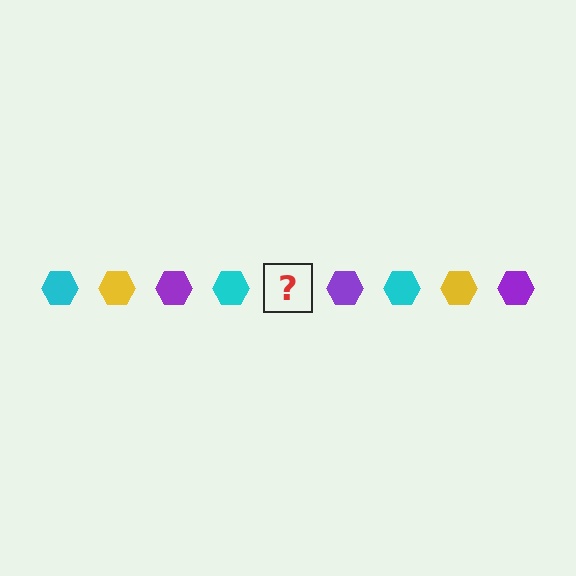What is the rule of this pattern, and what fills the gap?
The rule is that the pattern cycles through cyan, yellow, purple hexagons. The gap should be filled with a yellow hexagon.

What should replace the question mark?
The question mark should be replaced with a yellow hexagon.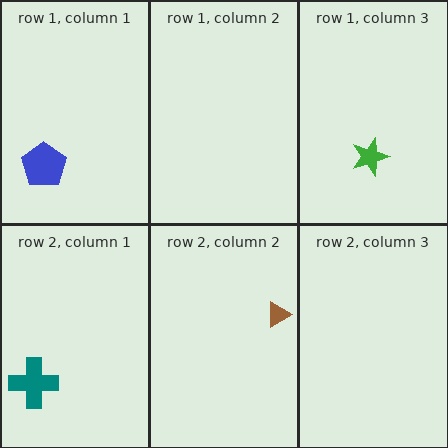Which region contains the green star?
The row 1, column 3 region.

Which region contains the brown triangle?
The row 2, column 2 region.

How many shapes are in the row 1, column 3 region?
1.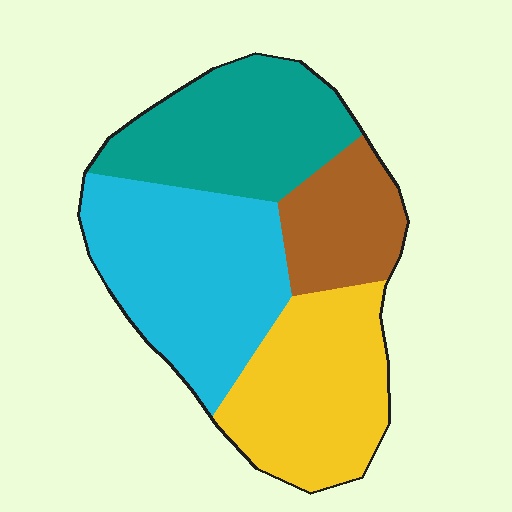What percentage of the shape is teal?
Teal covers 26% of the shape.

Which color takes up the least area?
Brown, at roughly 15%.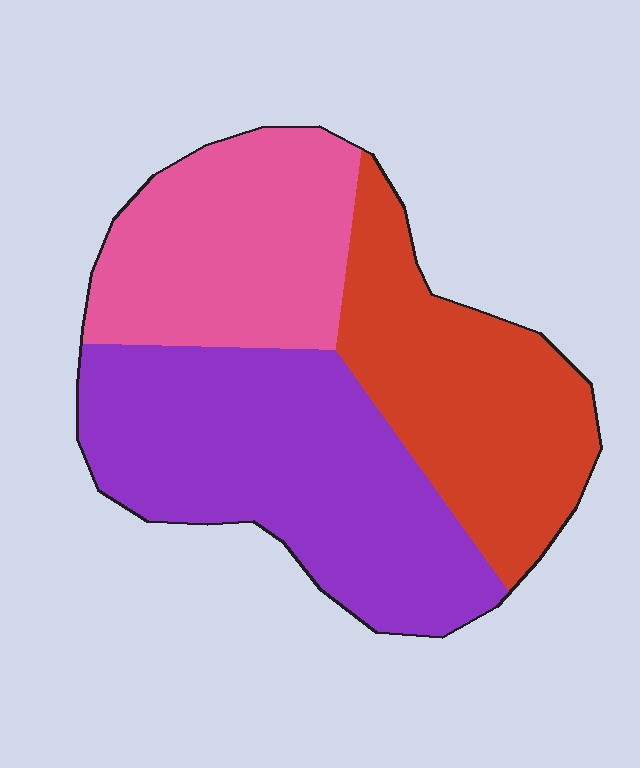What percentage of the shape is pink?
Pink covers roughly 30% of the shape.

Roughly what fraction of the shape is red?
Red takes up between a quarter and a half of the shape.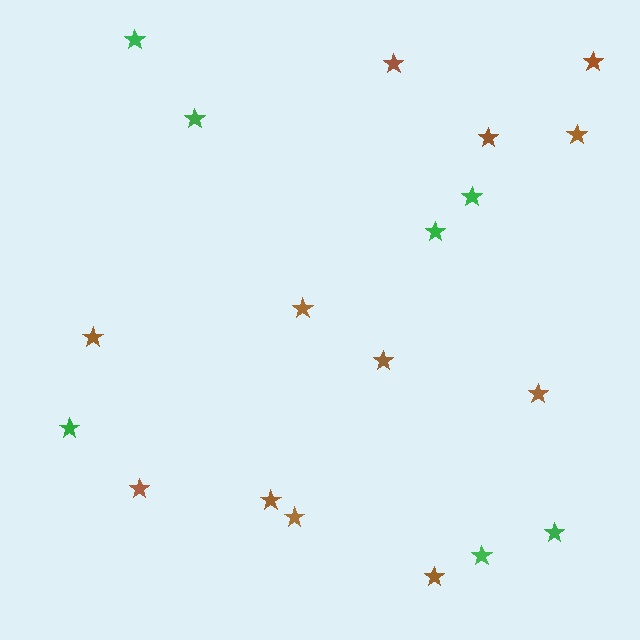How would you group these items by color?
There are 2 groups: one group of brown stars (12) and one group of green stars (7).